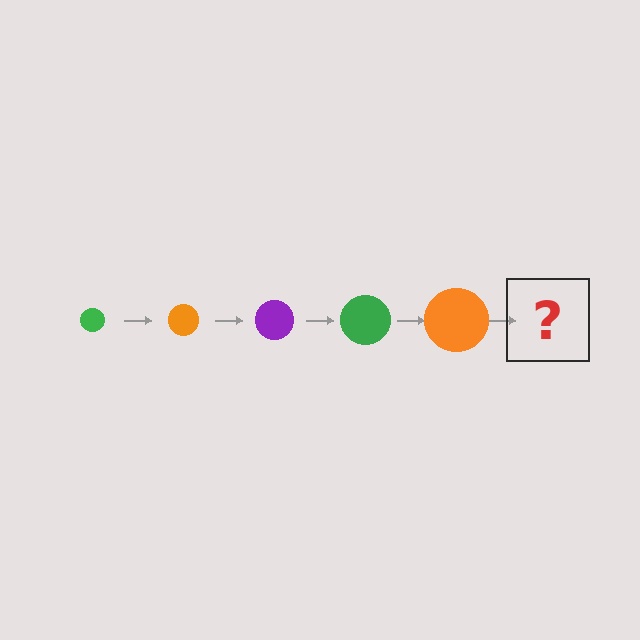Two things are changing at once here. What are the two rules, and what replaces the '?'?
The two rules are that the circle grows larger each step and the color cycles through green, orange, and purple. The '?' should be a purple circle, larger than the previous one.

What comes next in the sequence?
The next element should be a purple circle, larger than the previous one.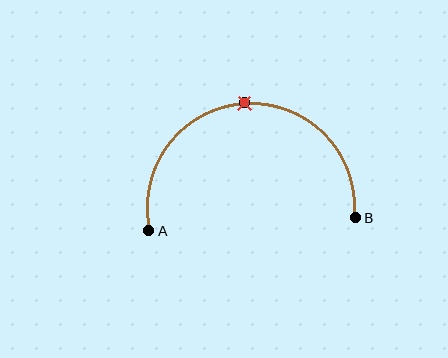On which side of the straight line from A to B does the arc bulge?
The arc bulges above the straight line connecting A and B.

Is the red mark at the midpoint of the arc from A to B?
Yes. The red mark lies on the arc at equal arc-length from both A and B — it is the arc midpoint.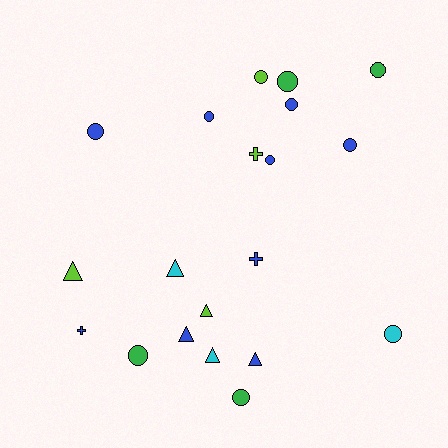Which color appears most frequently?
Blue, with 9 objects.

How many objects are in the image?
There are 20 objects.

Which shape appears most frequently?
Circle, with 11 objects.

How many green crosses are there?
There are no green crosses.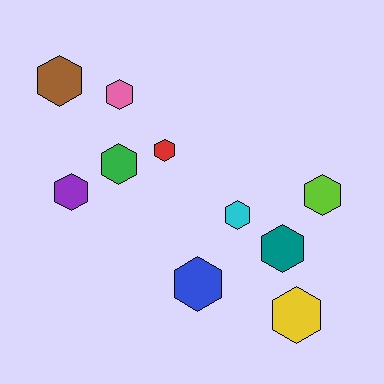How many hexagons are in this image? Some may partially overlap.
There are 10 hexagons.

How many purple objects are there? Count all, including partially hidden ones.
There is 1 purple object.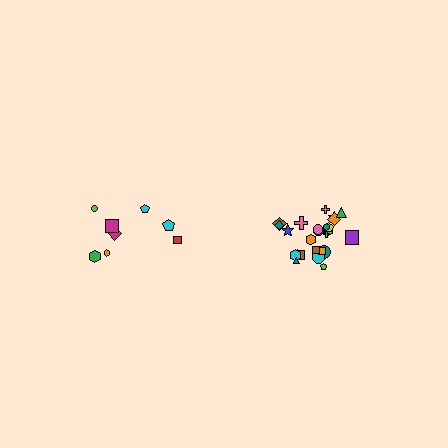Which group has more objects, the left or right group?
The right group.